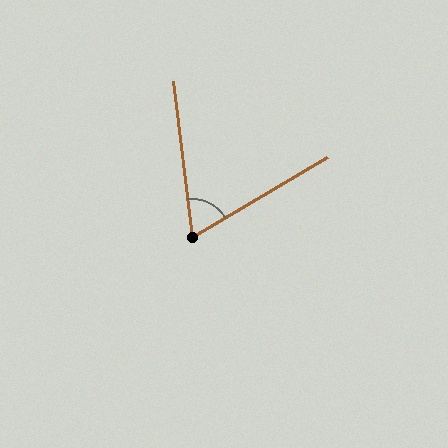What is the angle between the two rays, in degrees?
Approximately 66 degrees.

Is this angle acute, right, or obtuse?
It is acute.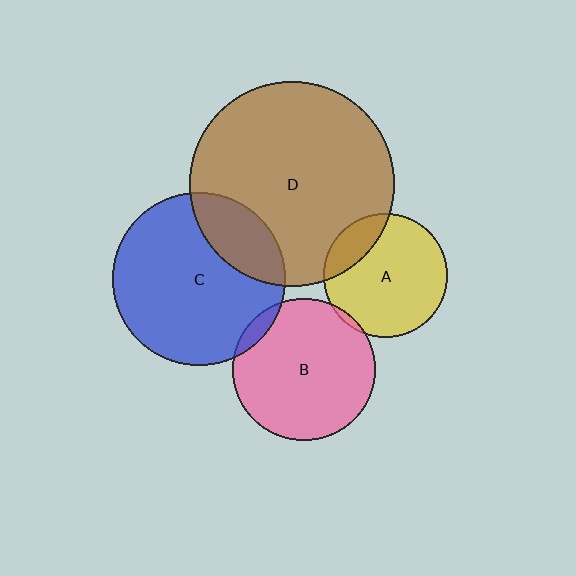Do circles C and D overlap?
Yes.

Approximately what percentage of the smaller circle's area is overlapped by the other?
Approximately 20%.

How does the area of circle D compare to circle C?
Approximately 1.4 times.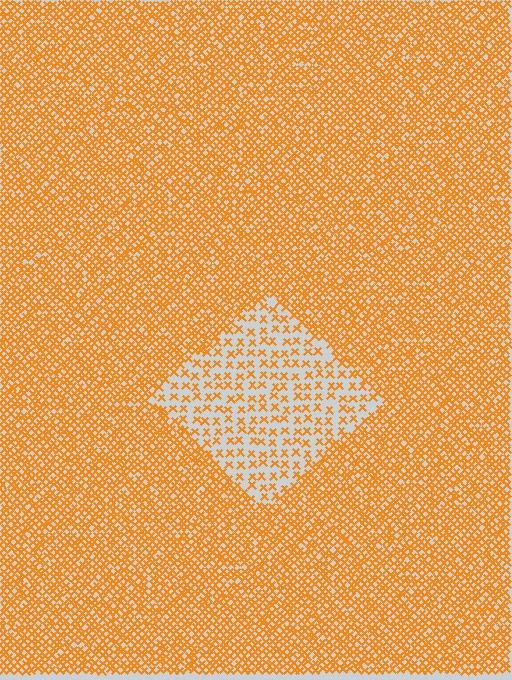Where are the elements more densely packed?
The elements are more densely packed outside the diamond boundary.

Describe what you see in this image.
The image contains small orange elements arranged at two different densities. A diamond-shaped region is visible where the elements are less densely packed than the surrounding area.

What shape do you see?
I see a diamond.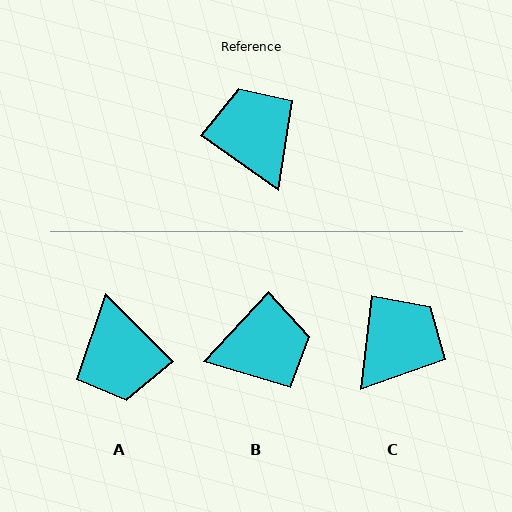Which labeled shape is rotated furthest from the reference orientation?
A, about 170 degrees away.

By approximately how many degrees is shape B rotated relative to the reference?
Approximately 98 degrees clockwise.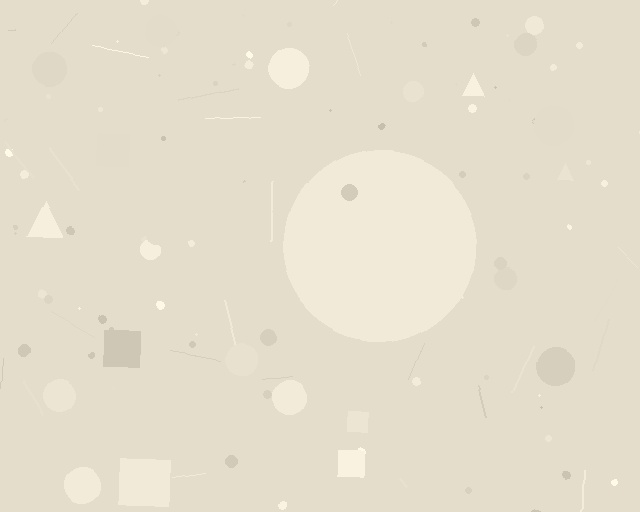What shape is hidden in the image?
A circle is hidden in the image.